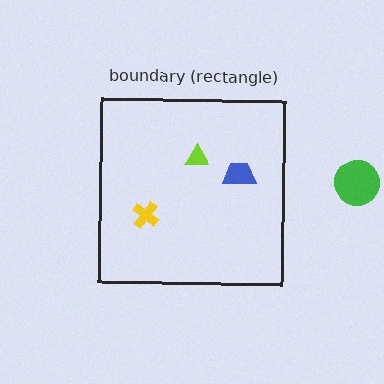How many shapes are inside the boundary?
3 inside, 1 outside.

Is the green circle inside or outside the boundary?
Outside.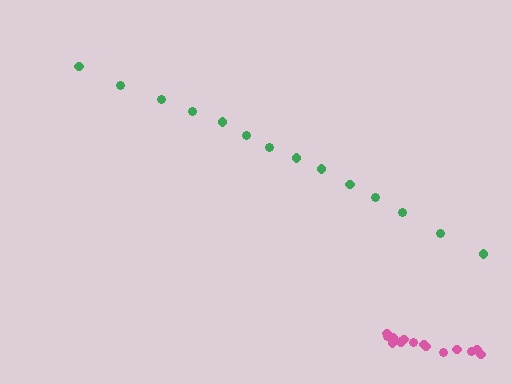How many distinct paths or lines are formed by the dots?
There are 2 distinct paths.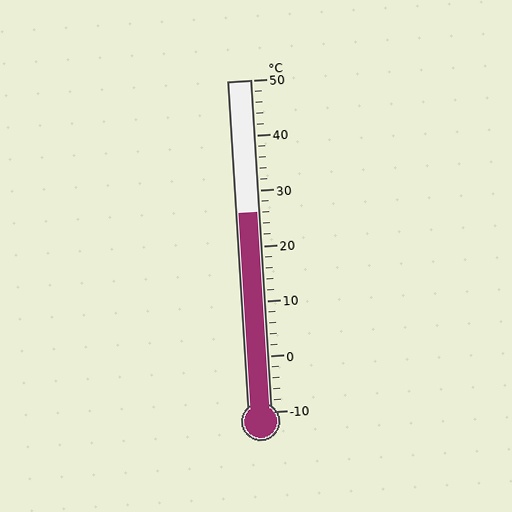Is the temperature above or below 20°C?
The temperature is above 20°C.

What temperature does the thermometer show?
The thermometer shows approximately 26°C.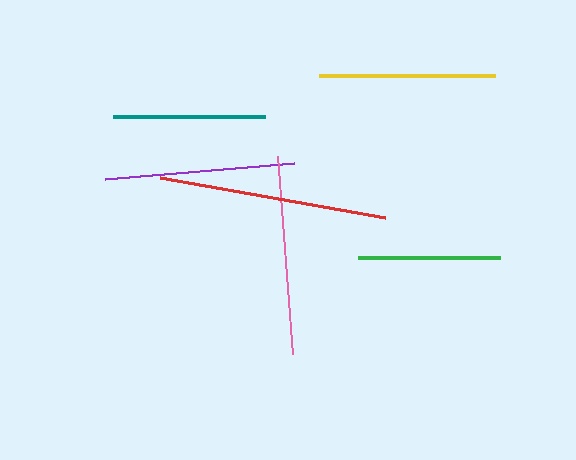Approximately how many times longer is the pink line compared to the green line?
The pink line is approximately 1.4 times the length of the green line.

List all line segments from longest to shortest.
From longest to shortest: red, pink, purple, yellow, teal, green.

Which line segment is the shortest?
The green line is the shortest at approximately 142 pixels.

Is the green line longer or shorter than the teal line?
The teal line is longer than the green line.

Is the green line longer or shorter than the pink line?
The pink line is longer than the green line.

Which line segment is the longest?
The red line is the longest at approximately 228 pixels.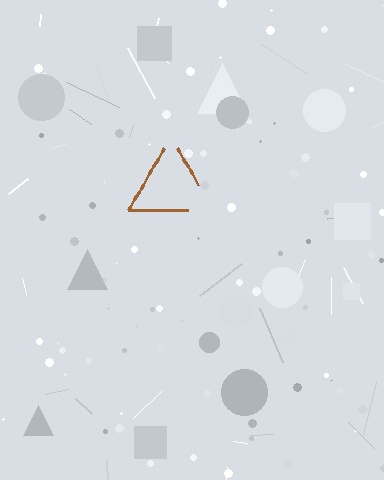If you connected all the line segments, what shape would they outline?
They would outline a triangle.